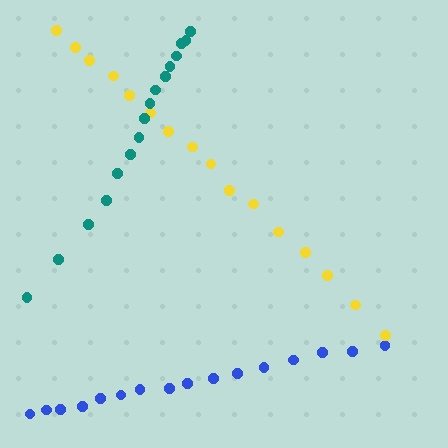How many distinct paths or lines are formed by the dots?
There are 3 distinct paths.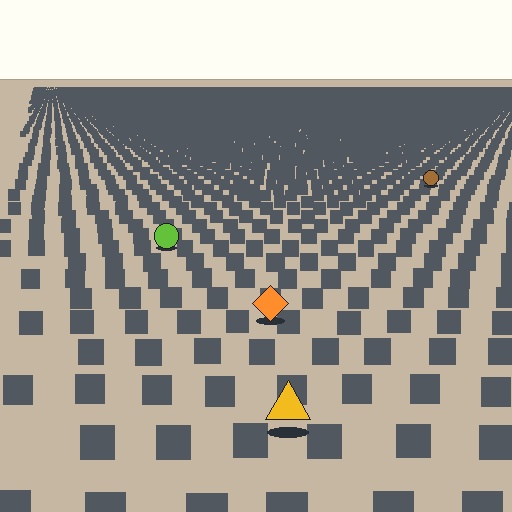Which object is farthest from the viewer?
The brown circle is farthest from the viewer. It appears smaller and the ground texture around it is denser.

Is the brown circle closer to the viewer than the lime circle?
No. The lime circle is closer — you can tell from the texture gradient: the ground texture is coarser near it.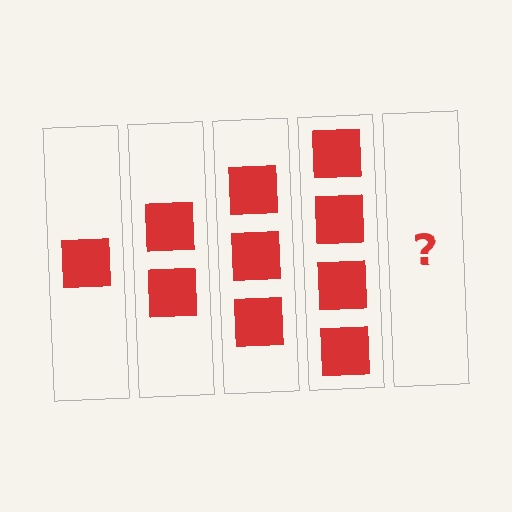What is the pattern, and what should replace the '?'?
The pattern is that each step adds one more square. The '?' should be 5 squares.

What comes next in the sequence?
The next element should be 5 squares.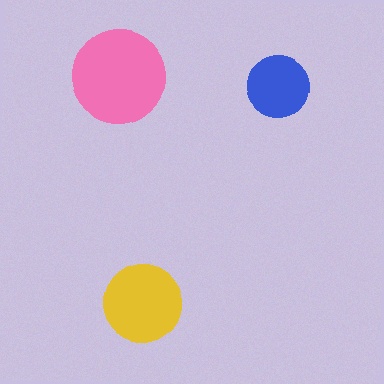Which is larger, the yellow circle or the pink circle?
The pink one.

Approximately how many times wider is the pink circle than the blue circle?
About 1.5 times wider.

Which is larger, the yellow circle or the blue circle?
The yellow one.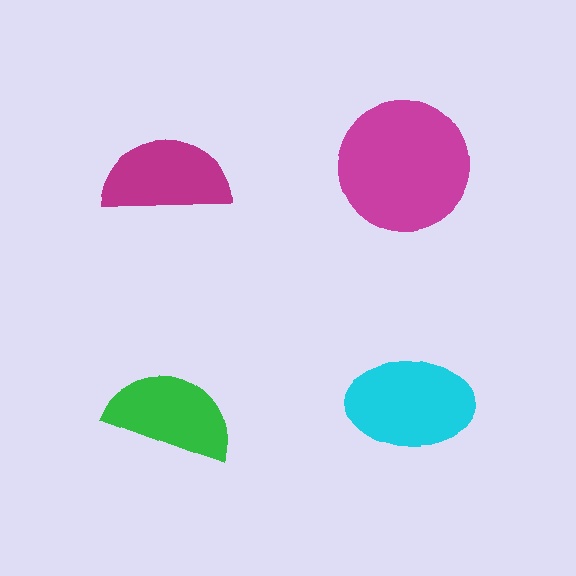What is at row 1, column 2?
A magenta circle.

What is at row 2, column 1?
A green semicircle.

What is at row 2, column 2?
A cyan ellipse.